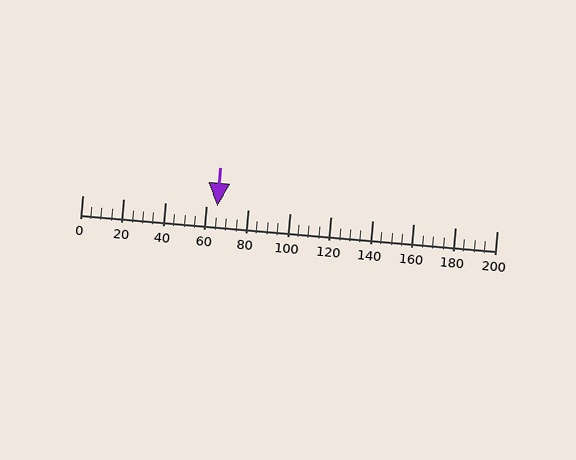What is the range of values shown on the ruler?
The ruler shows values from 0 to 200.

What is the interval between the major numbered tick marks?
The major tick marks are spaced 20 units apart.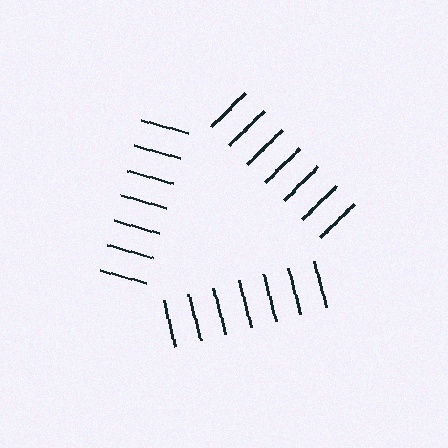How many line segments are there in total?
21 — 7 along each of the 3 edges.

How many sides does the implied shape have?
3 sides — the line-ends trace a triangle.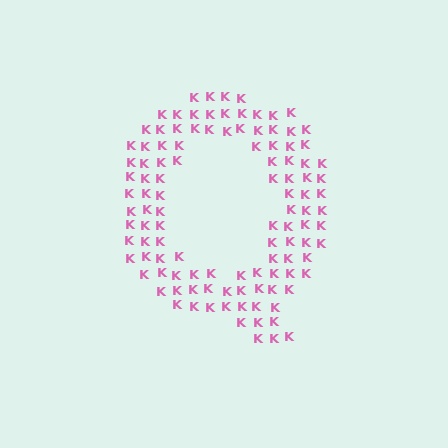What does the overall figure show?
The overall figure shows the letter Q.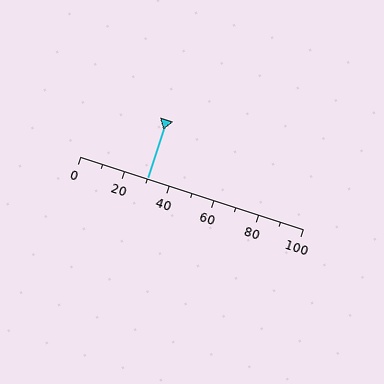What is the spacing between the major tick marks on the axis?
The major ticks are spaced 20 apart.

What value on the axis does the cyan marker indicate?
The marker indicates approximately 30.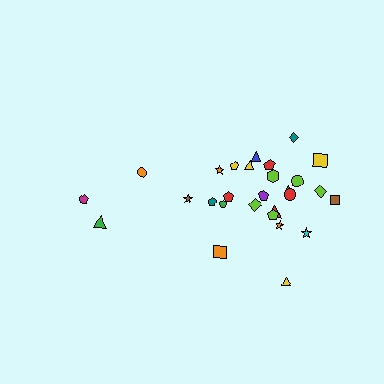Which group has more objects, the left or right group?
The right group.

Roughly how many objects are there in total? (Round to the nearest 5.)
Roughly 30 objects in total.